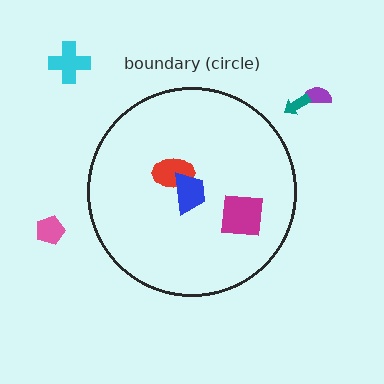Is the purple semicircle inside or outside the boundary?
Outside.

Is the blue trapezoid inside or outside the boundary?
Inside.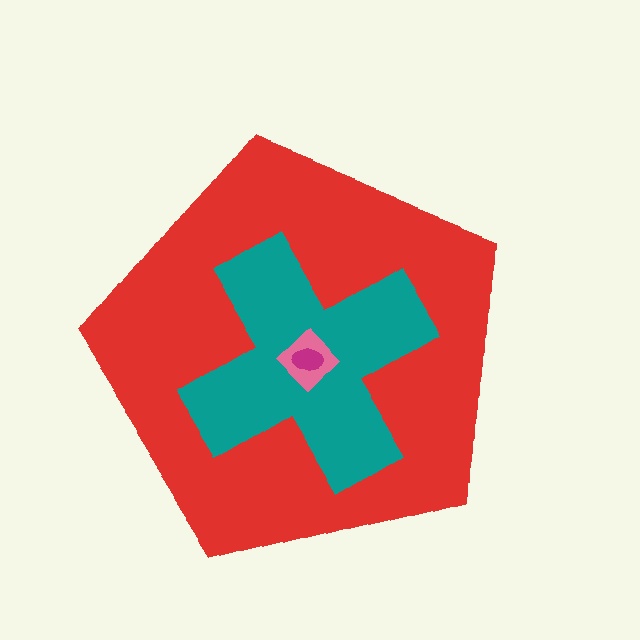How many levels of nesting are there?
4.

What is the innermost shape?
The magenta ellipse.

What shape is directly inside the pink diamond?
The magenta ellipse.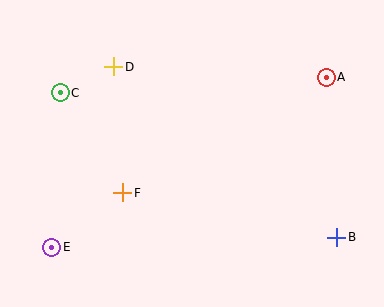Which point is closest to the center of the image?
Point F at (123, 193) is closest to the center.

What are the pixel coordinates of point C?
Point C is at (60, 93).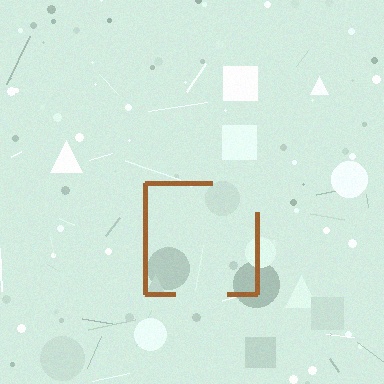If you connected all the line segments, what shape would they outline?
They would outline a square.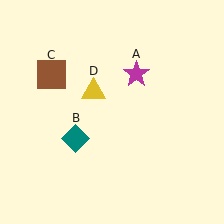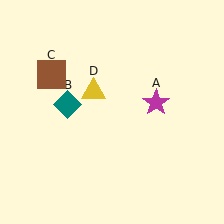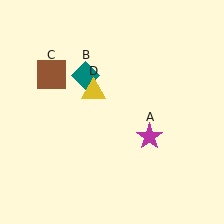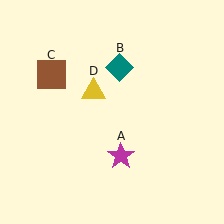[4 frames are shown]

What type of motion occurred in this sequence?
The magenta star (object A), teal diamond (object B) rotated clockwise around the center of the scene.